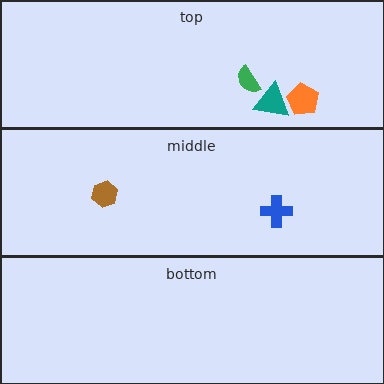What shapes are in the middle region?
The blue cross, the brown hexagon.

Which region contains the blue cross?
The middle region.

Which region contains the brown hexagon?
The middle region.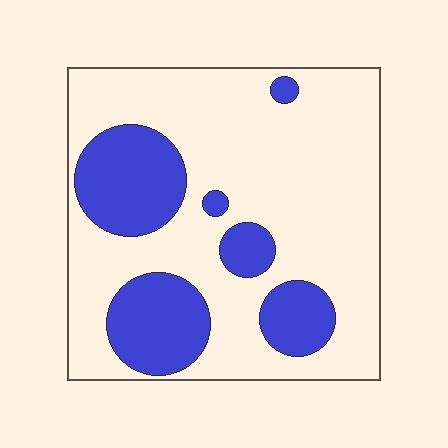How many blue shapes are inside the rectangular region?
6.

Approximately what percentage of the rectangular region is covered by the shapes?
Approximately 25%.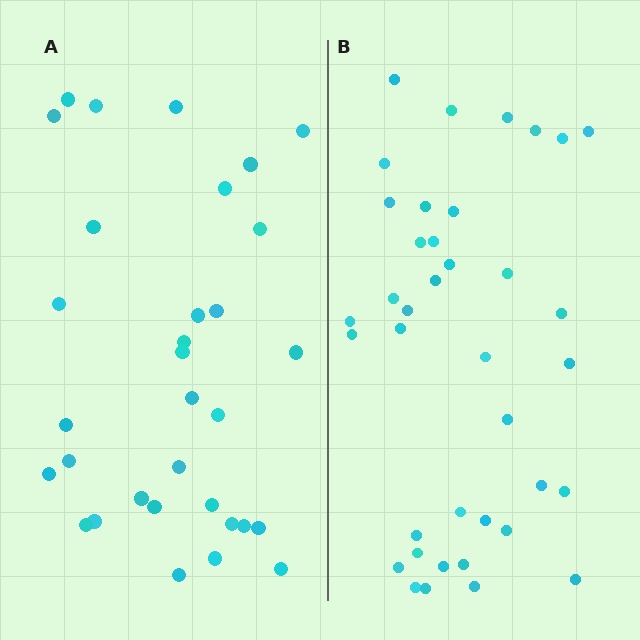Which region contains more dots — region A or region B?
Region B (the right region) has more dots.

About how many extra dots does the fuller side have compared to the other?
Region B has about 6 more dots than region A.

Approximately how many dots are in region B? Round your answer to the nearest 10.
About 40 dots. (The exact count is 38, which rounds to 40.)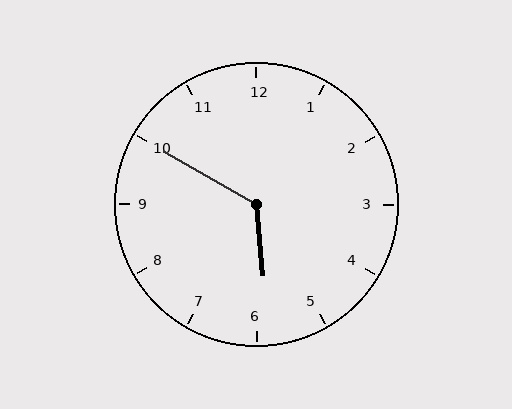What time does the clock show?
5:50.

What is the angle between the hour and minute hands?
Approximately 125 degrees.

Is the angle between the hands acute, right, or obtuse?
It is obtuse.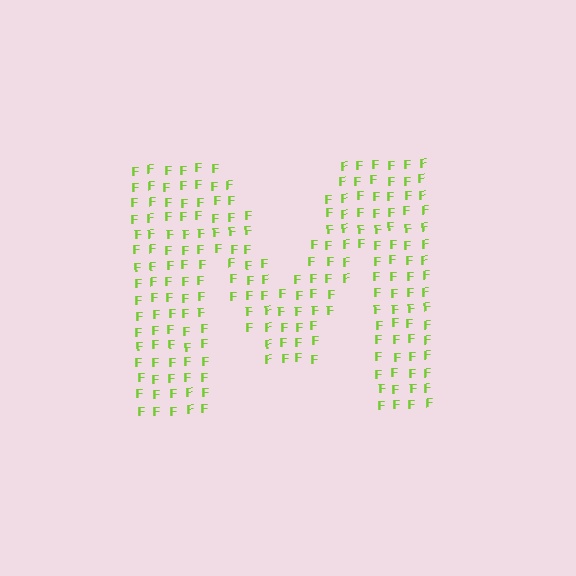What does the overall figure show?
The overall figure shows the letter M.